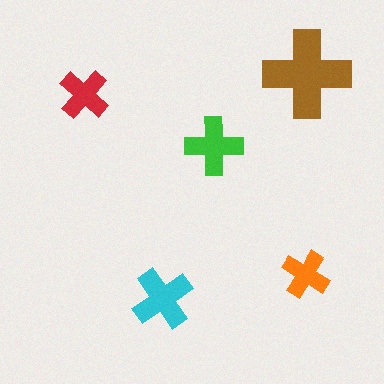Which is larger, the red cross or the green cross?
The green one.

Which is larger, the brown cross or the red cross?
The brown one.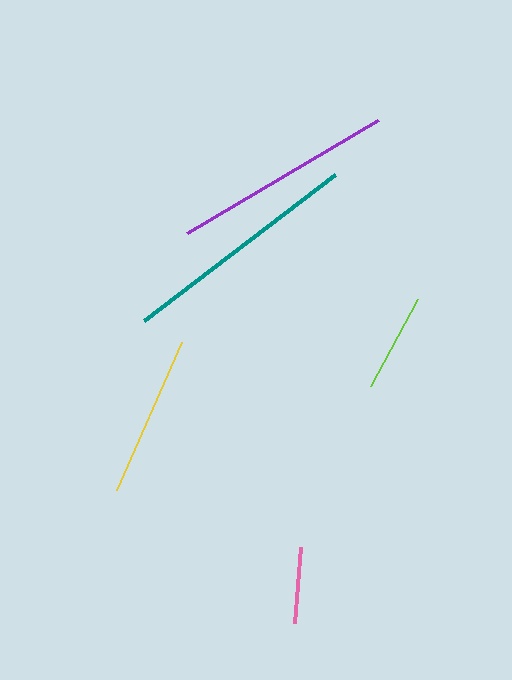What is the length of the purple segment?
The purple segment is approximately 222 pixels long.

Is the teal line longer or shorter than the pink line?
The teal line is longer than the pink line.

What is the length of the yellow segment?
The yellow segment is approximately 162 pixels long.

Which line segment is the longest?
The teal line is the longest at approximately 241 pixels.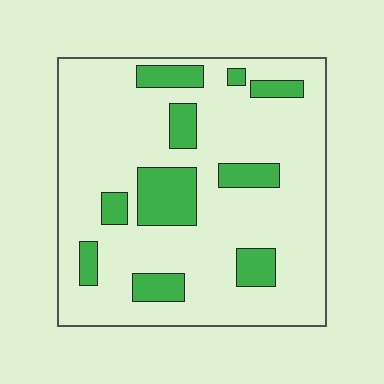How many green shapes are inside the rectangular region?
10.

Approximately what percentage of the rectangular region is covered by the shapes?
Approximately 20%.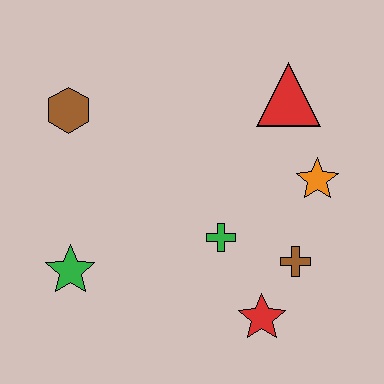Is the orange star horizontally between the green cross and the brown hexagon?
No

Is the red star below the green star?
Yes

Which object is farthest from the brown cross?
The brown hexagon is farthest from the brown cross.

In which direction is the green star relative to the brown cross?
The green star is to the left of the brown cross.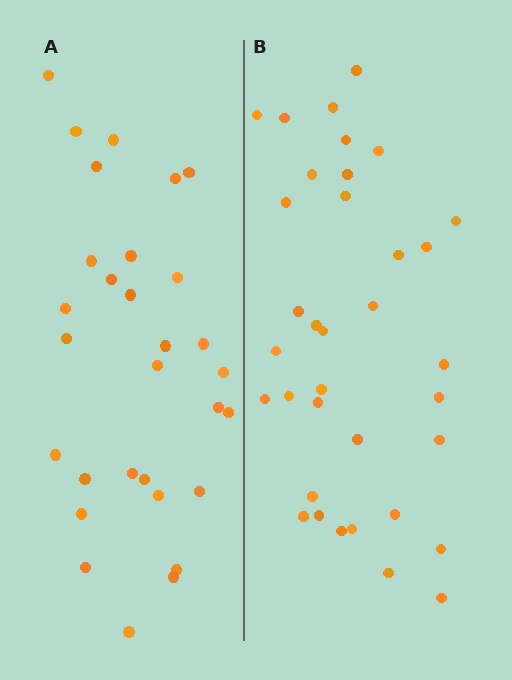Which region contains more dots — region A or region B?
Region B (the right region) has more dots.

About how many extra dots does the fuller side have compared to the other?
Region B has about 5 more dots than region A.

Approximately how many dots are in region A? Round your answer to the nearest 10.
About 30 dots.